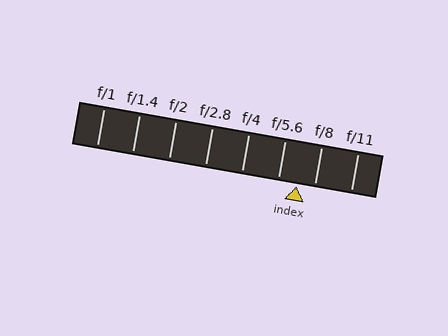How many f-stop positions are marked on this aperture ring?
There are 8 f-stop positions marked.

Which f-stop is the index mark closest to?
The index mark is closest to f/8.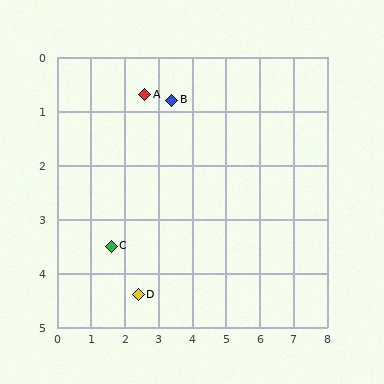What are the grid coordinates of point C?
Point C is at approximately (1.6, 3.5).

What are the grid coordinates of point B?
Point B is at approximately (3.4, 0.8).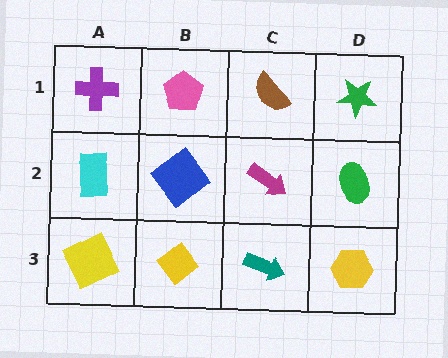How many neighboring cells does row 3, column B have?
3.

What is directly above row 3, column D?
A green ellipse.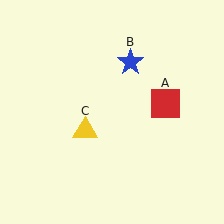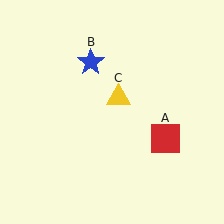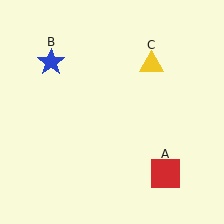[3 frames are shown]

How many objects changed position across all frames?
3 objects changed position: red square (object A), blue star (object B), yellow triangle (object C).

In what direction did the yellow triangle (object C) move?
The yellow triangle (object C) moved up and to the right.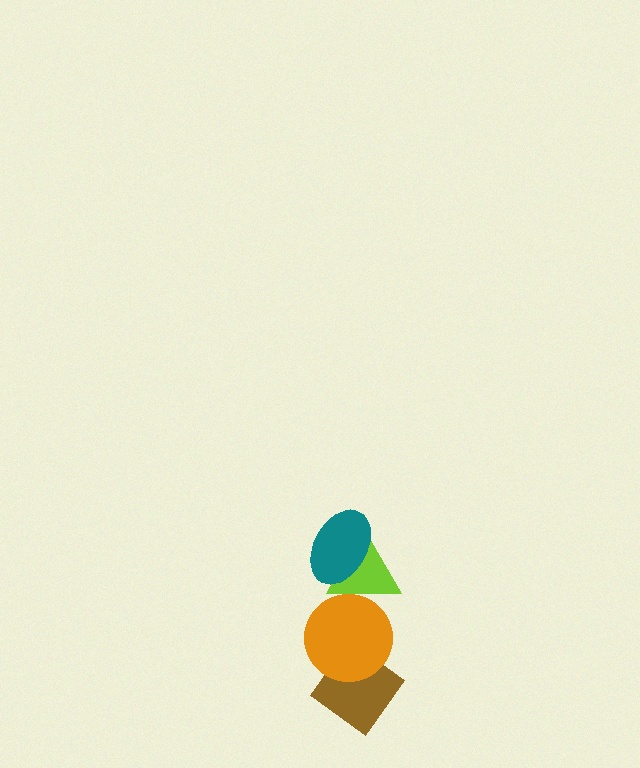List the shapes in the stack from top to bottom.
From top to bottom: the teal ellipse, the lime triangle, the orange circle, the brown diamond.